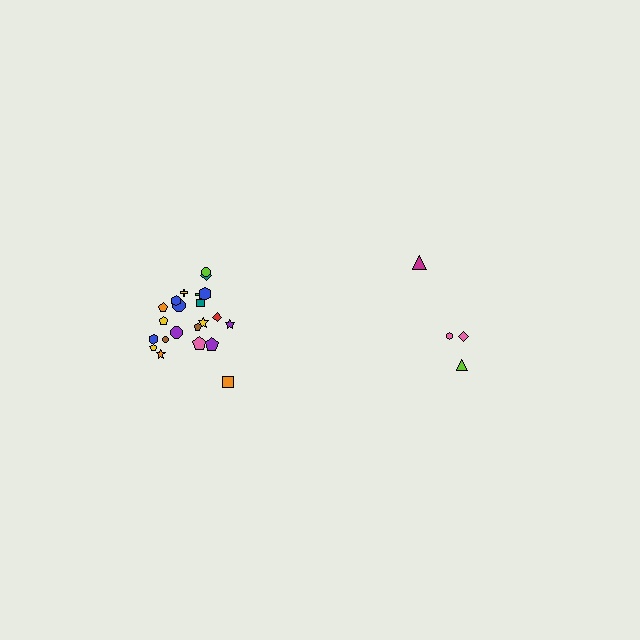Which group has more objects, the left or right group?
The left group.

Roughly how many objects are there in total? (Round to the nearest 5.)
Roughly 25 objects in total.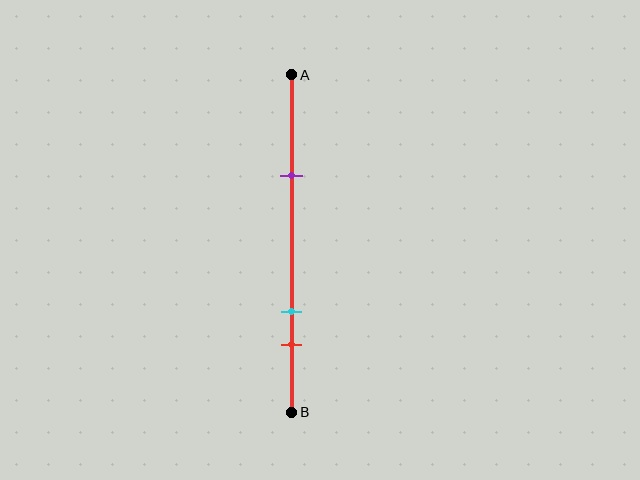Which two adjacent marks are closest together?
The cyan and red marks are the closest adjacent pair.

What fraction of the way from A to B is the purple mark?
The purple mark is approximately 30% (0.3) of the way from A to B.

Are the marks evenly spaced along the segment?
No, the marks are not evenly spaced.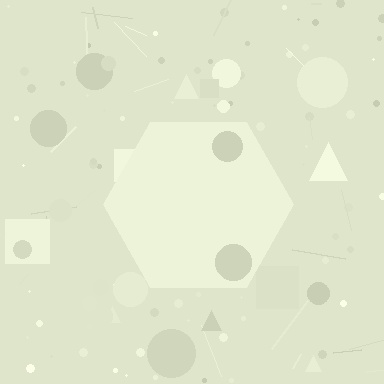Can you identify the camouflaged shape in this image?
The camouflaged shape is a hexagon.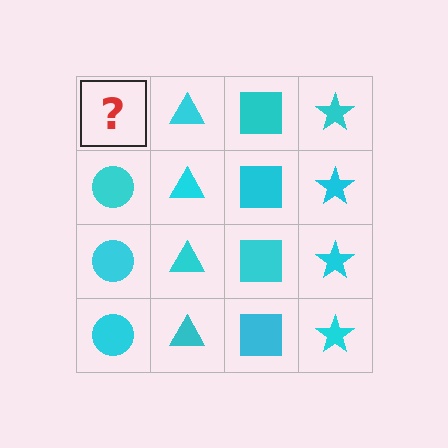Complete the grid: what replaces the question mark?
The question mark should be replaced with a cyan circle.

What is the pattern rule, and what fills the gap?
The rule is that each column has a consistent shape. The gap should be filled with a cyan circle.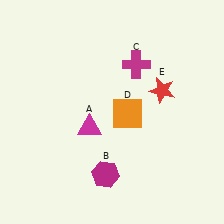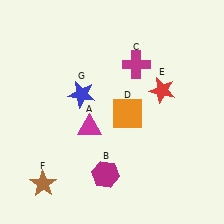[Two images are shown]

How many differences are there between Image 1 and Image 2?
There are 2 differences between the two images.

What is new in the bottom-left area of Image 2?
A brown star (F) was added in the bottom-left area of Image 2.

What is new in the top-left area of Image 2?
A blue star (G) was added in the top-left area of Image 2.